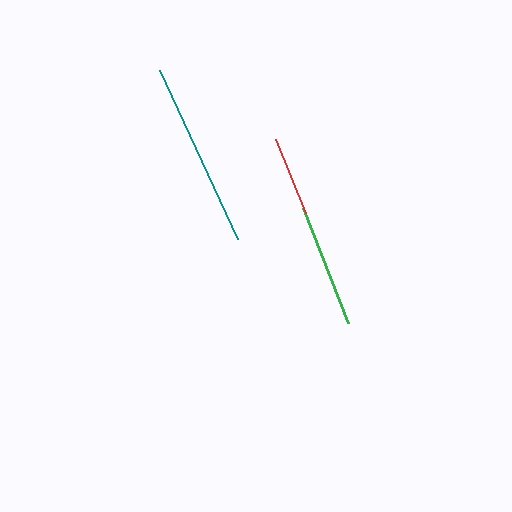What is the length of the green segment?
The green segment is approximately 124 pixels long.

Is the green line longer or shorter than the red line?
The green line is longer than the red line.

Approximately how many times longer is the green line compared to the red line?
The green line is approximately 1.6 times the length of the red line.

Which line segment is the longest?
The teal line is the longest at approximately 186 pixels.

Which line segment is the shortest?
The red line is the shortest at approximately 80 pixels.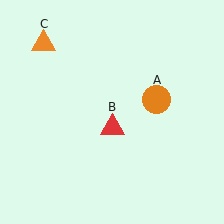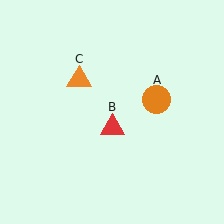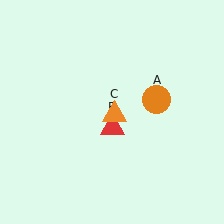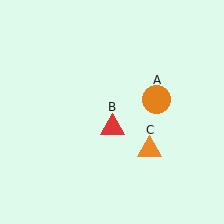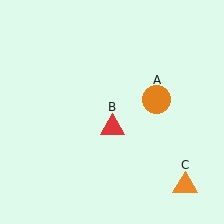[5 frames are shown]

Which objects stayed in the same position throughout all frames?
Orange circle (object A) and red triangle (object B) remained stationary.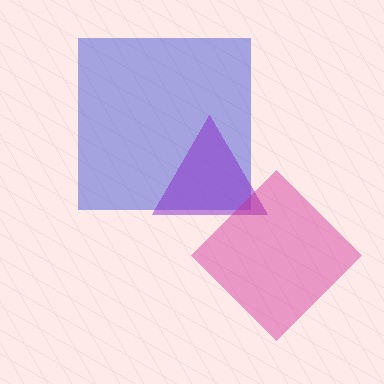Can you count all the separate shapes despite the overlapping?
Yes, there are 3 separate shapes.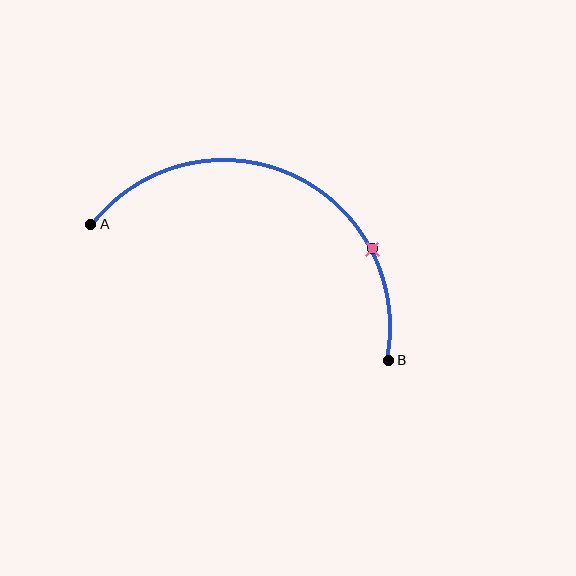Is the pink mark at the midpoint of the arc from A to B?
No. The pink mark lies on the arc but is closer to endpoint B. The arc midpoint would be at the point on the curve equidistant along the arc from both A and B.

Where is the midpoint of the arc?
The arc midpoint is the point on the curve farthest from the straight line joining A and B. It sits above that line.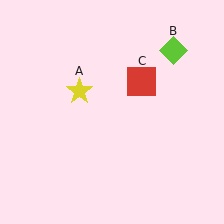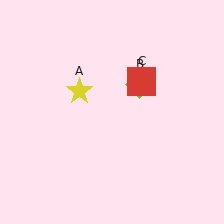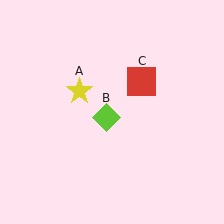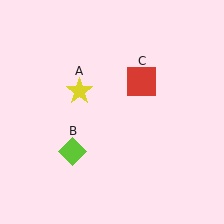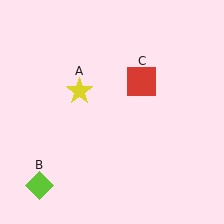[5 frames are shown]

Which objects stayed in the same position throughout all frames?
Yellow star (object A) and red square (object C) remained stationary.